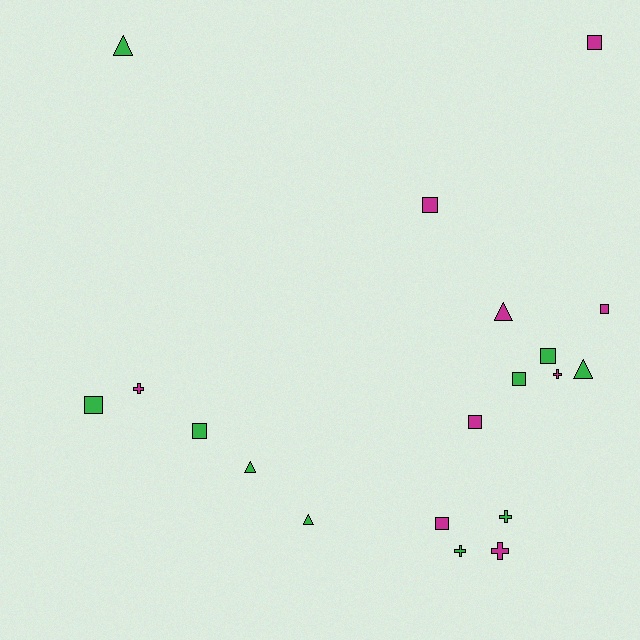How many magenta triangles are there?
There is 1 magenta triangle.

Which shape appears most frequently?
Square, with 9 objects.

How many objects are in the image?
There are 19 objects.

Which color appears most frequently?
Green, with 10 objects.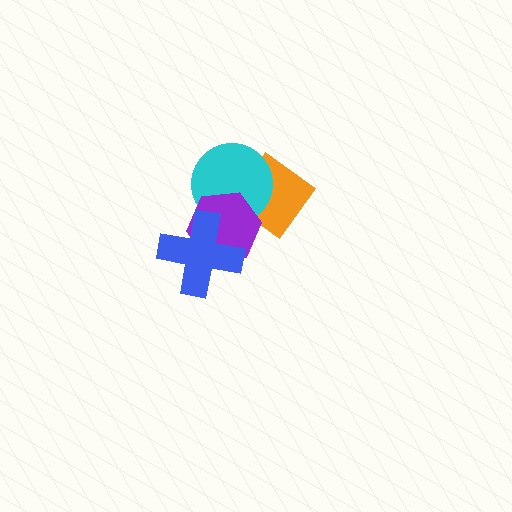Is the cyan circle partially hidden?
Yes, it is partially covered by another shape.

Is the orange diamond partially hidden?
Yes, it is partially covered by another shape.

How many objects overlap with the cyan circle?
2 objects overlap with the cyan circle.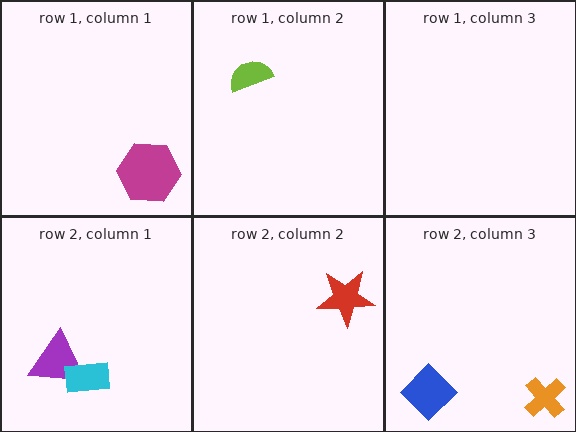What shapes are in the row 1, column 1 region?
The magenta hexagon.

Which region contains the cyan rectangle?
The row 2, column 1 region.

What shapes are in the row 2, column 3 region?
The blue diamond, the orange cross.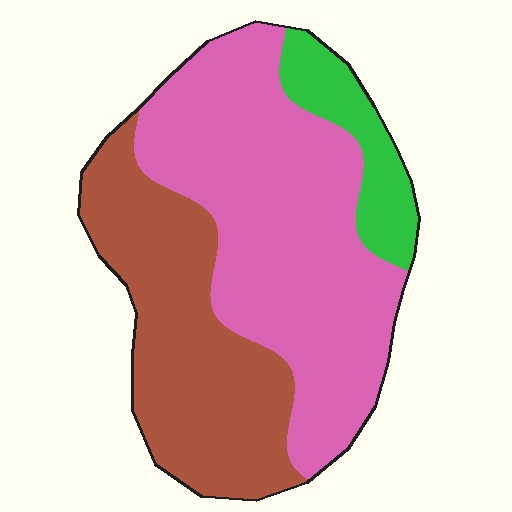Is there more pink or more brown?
Pink.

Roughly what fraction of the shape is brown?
Brown takes up about three eighths (3/8) of the shape.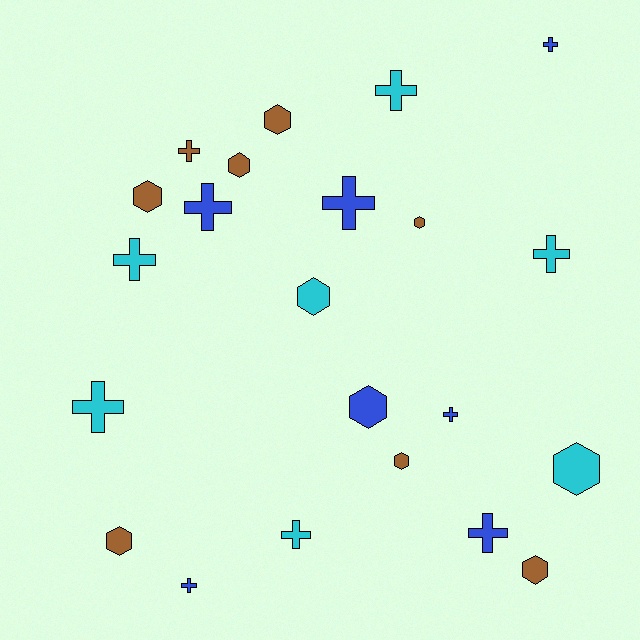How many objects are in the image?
There are 22 objects.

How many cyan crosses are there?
There are 5 cyan crosses.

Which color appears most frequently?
Brown, with 8 objects.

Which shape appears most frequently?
Cross, with 12 objects.